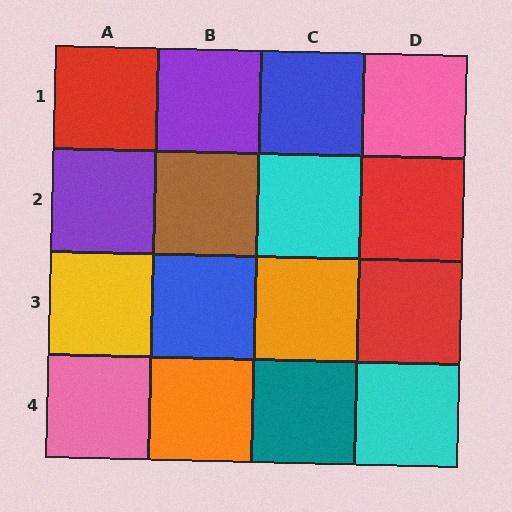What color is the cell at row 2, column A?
Purple.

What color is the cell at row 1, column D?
Pink.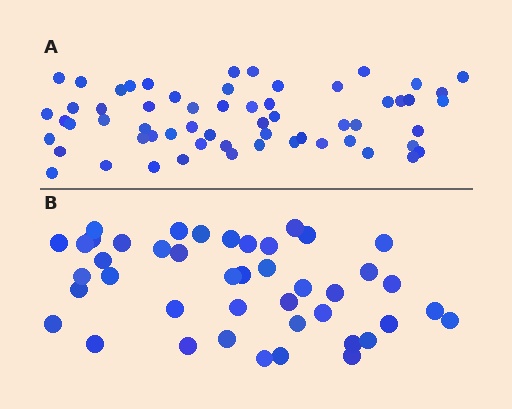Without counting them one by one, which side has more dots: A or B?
Region A (the top region) has more dots.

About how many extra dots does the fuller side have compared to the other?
Region A has approximately 15 more dots than region B.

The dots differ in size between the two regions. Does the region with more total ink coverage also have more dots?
No. Region B has more total ink coverage because its dots are larger, but region A actually contains more individual dots. Total area can be misleading — the number of items is what matters here.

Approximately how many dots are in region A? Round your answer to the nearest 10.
About 60 dots.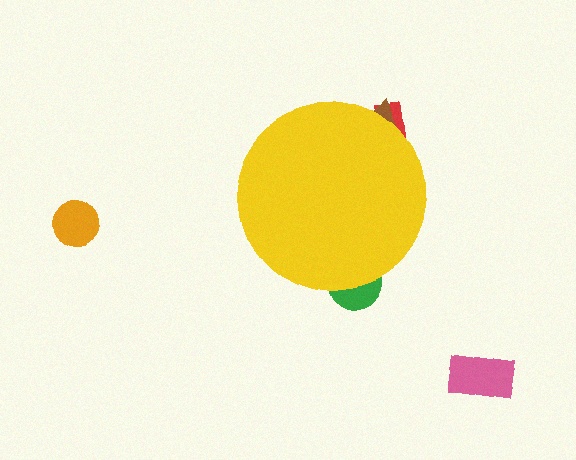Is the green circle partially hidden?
Yes, the green circle is partially hidden behind the yellow circle.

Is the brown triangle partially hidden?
Yes, the brown triangle is partially hidden behind the yellow circle.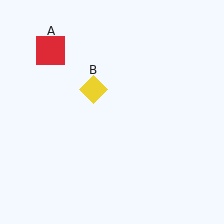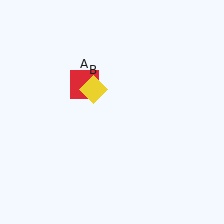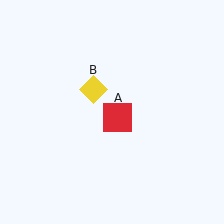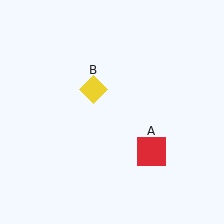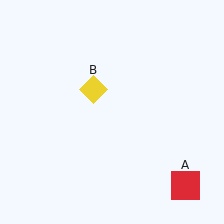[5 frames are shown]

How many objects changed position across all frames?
1 object changed position: red square (object A).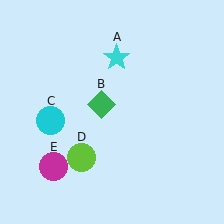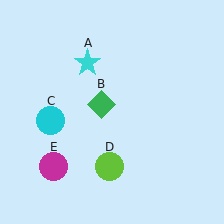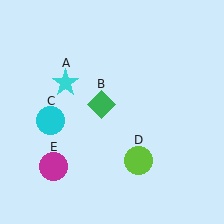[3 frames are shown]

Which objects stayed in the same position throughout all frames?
Green diamond (object B) and cyan circle (object C) and magenta circle (object E) remained stationary.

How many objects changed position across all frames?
2 objects changed position: cyan star (object A), lime circle (object D).